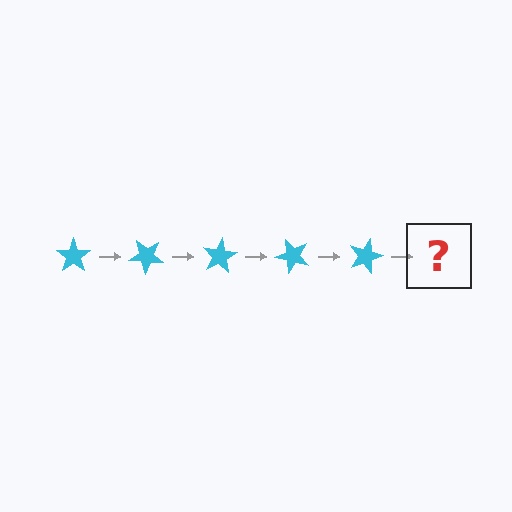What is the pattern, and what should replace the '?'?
The pattern is that the star rotates 40 degrees each step. The '?' should be a cyan star rotated 200 degrees.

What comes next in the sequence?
The next element should be a cyan star rotated 200 degrees.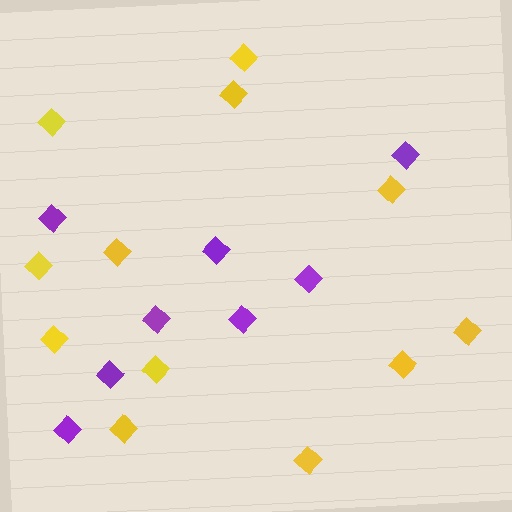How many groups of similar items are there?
There are 2 groups: one group of purple diamonds (8) and one group of yellow diamonds (12).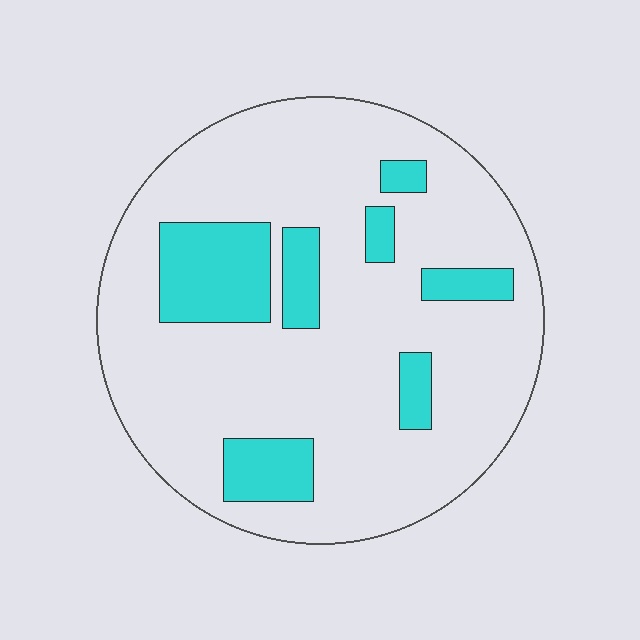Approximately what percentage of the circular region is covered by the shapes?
Approximately 20%.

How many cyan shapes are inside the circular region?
7.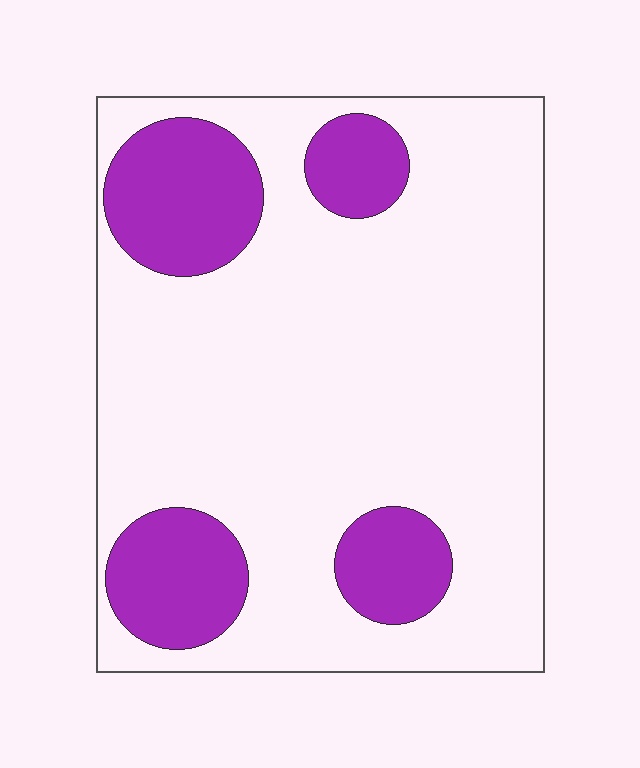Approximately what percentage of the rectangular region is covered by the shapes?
Approximately 20%.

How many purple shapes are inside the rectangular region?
4.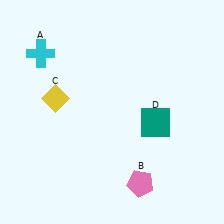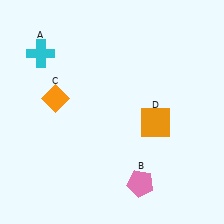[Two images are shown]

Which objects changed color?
C changed from yellow to orange. D changed from teal to orange.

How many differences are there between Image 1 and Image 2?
There are 2 differences between the two images.